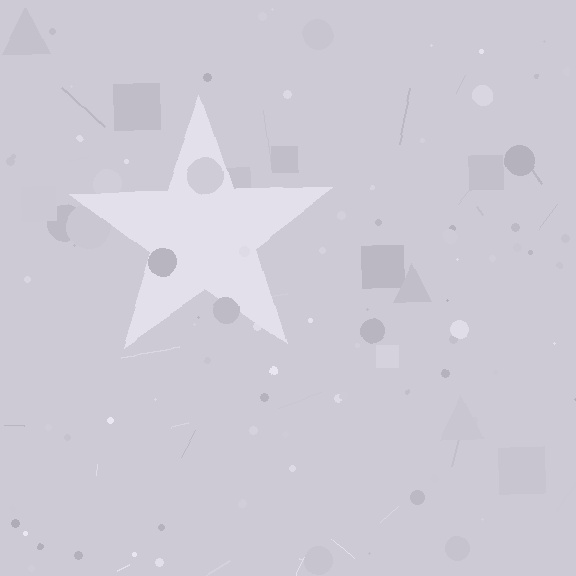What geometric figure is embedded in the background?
A star is embedded in the background.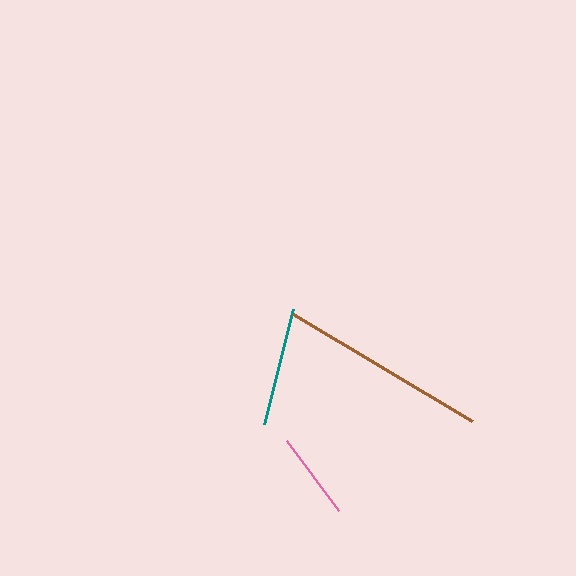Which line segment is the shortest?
The pink line is the shortest at approximately 87 pixels.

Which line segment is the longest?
The brown line is the longest at approximately 208 pixels.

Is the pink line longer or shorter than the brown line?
The brown line is longer than the pink line.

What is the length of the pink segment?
The pink segment is approximately 87 pixels long.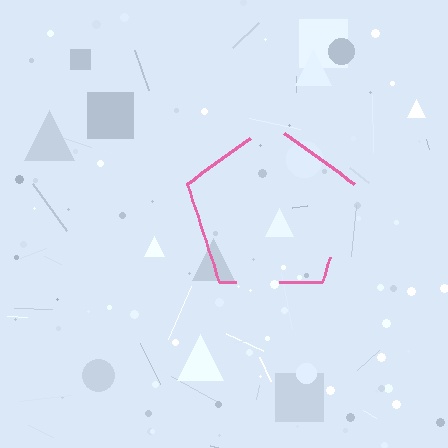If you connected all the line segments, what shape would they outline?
They would outline a pentagon.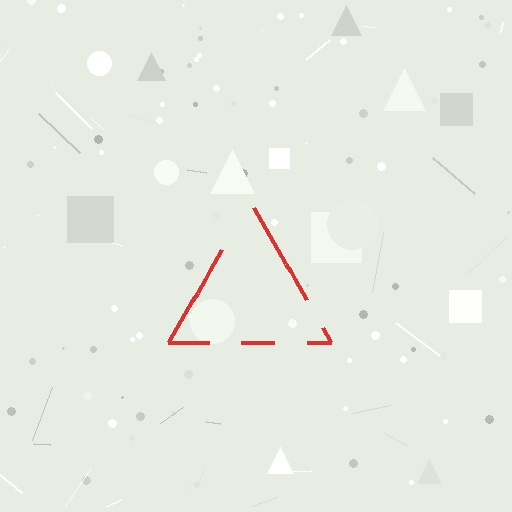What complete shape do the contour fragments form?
The contour fragments form a triangle.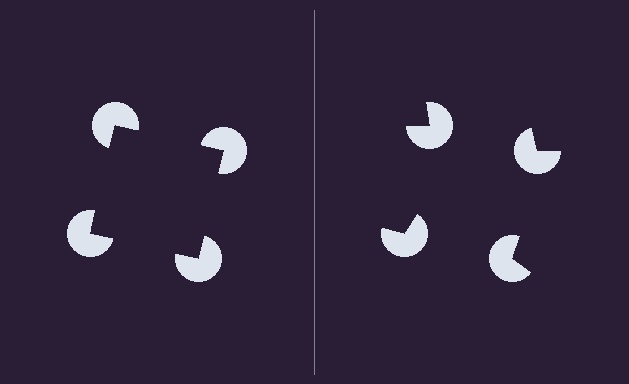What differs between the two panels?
The pac-man discs are positioned identically on both sides; only the wedge orientations differ. On the left they align to a square; on the right they are misaligned.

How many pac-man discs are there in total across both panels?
8 — 4 on each side.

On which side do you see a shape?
An illusory square appears on the left side. On the right side the wedge cuts are rotated, so no coherent shape forms.